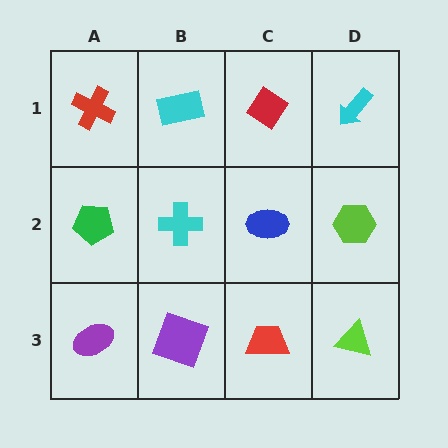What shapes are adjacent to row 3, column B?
A cyan cross (row 2, column B), a purple ellipse (row 3, column A), a red trapezoid (row 3, column C).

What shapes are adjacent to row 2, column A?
A red cross (row 1, column A), a purple ellipse (row 3, column A), a cyan cross (row 2, column B).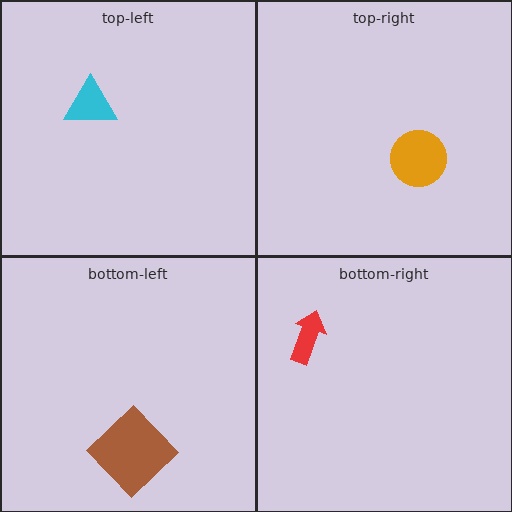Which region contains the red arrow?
The bottom-right region.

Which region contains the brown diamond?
The bottom-left region.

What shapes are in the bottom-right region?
The red arrow.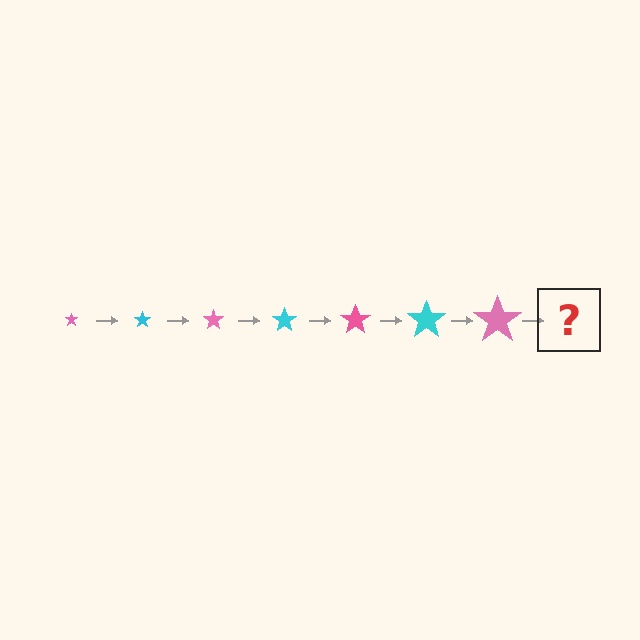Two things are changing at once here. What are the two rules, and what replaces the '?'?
The two rules are that the star grows larger each step and the color cycles through pink and cyan. The '?' should be a cyan star, larger than the previous one.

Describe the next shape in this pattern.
It should be a cyan star, larger than the previous one.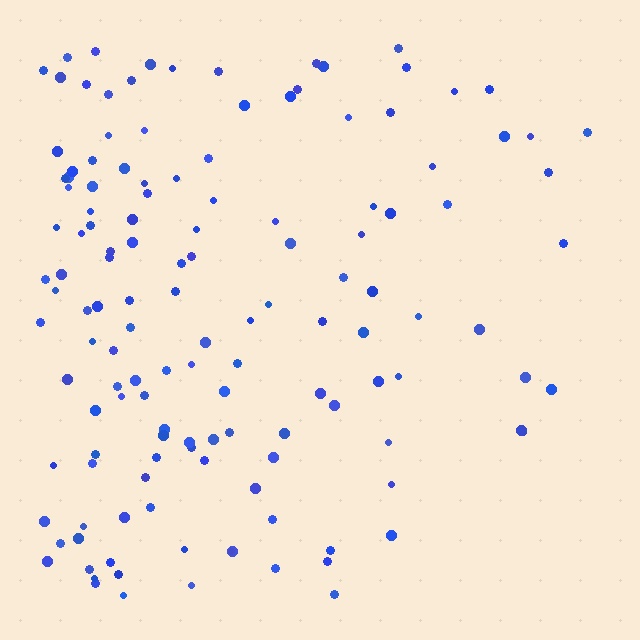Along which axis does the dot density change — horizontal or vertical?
Horizontal.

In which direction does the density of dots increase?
From right to left, with the left side densest.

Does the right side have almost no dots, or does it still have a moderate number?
Still a moderate number, just noticeably fewer than the left.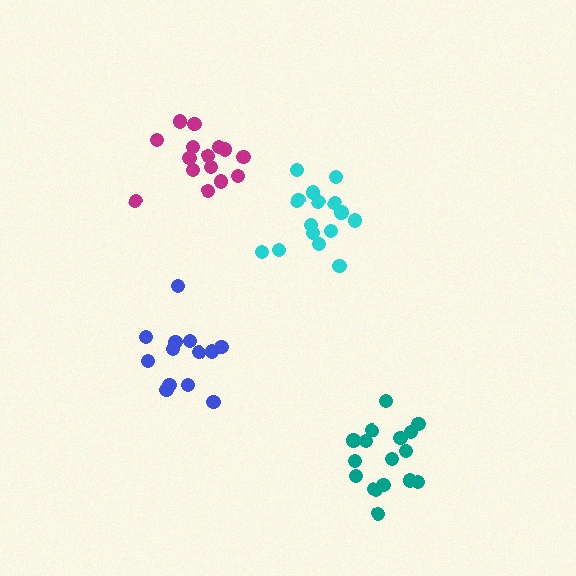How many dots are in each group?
Group 1: 17 dots, Group 2: 13 dots, Group 3: 15 dots, Group 4: 16 dots (61 total).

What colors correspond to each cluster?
The clusters are colored: teal, blue, magenta, cyan.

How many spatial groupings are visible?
There are 4 spatial groupings.